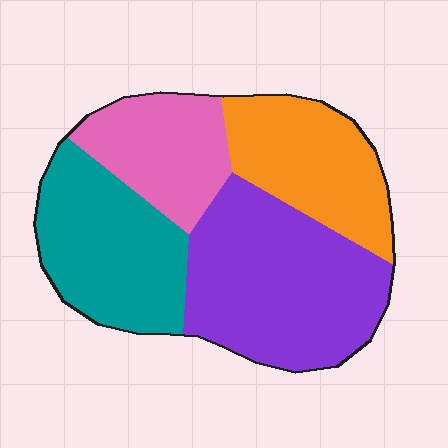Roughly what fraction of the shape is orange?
Orange covers 21% of the shape.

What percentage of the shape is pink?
Pink covers 18% of the shape.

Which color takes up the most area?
Purple, at roughly 35%.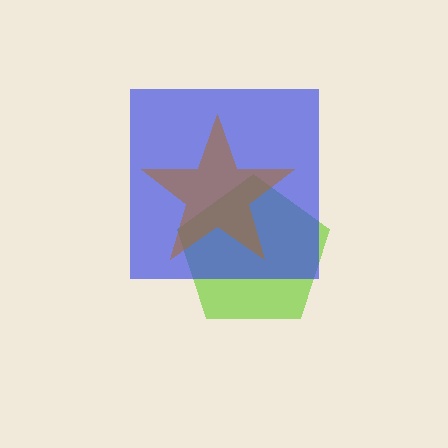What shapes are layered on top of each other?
The layered shapes are: a lime pentagon, a blue square, a brown star.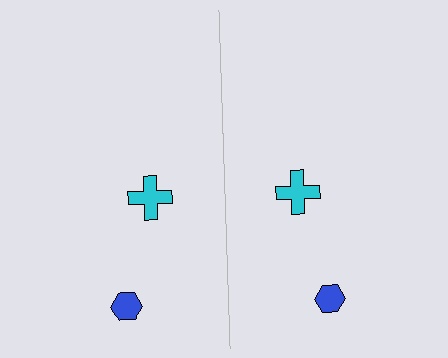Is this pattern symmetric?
Yes, this pattern has bilateral (reflection) symmetry.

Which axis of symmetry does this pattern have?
The pattern has a vertical axis of symmetry running through the center of the image.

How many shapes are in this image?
There are 4 shapes in this image.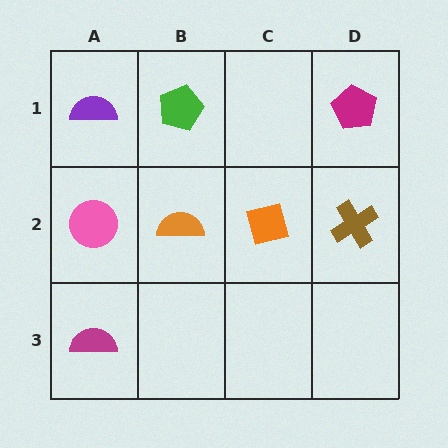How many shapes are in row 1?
3 shapes.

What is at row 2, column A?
A pink circle.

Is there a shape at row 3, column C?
No, that cell is empty.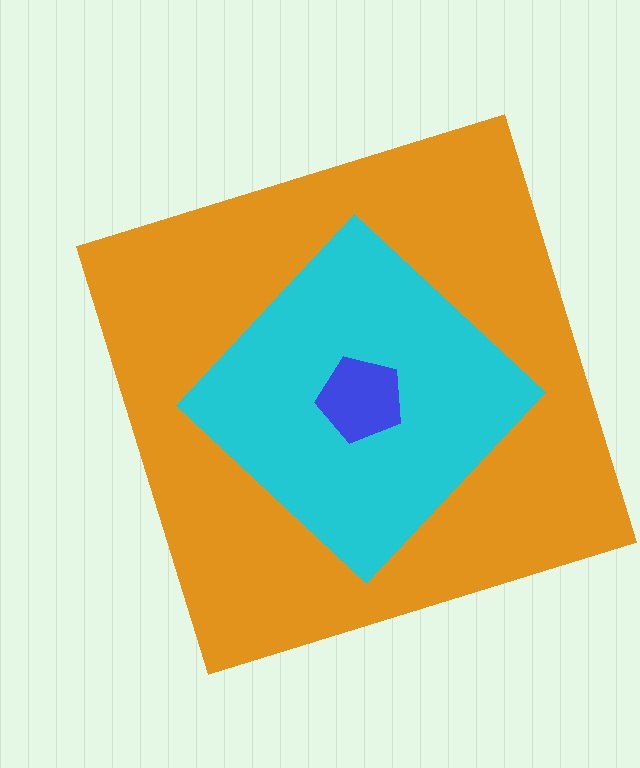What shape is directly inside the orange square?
The cyan diamond.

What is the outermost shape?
The orange square.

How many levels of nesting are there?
3.